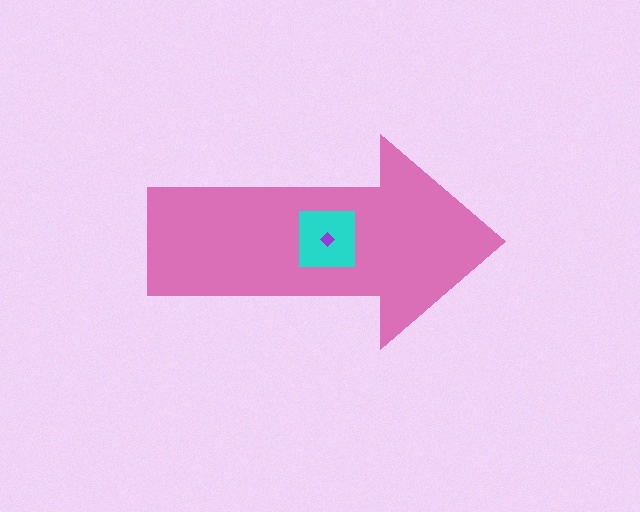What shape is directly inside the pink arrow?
The cyan square.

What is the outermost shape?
The pink arrow.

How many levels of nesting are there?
3.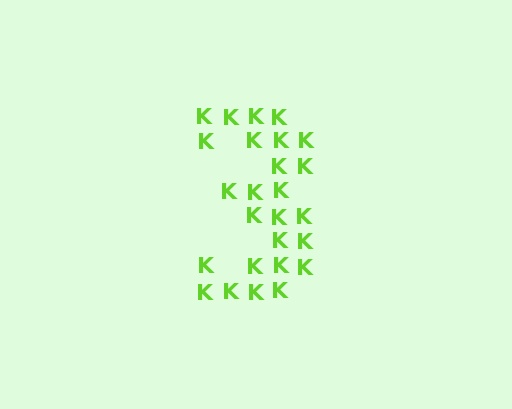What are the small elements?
The small elements are letter K's.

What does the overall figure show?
The overall figure shows the digit 3.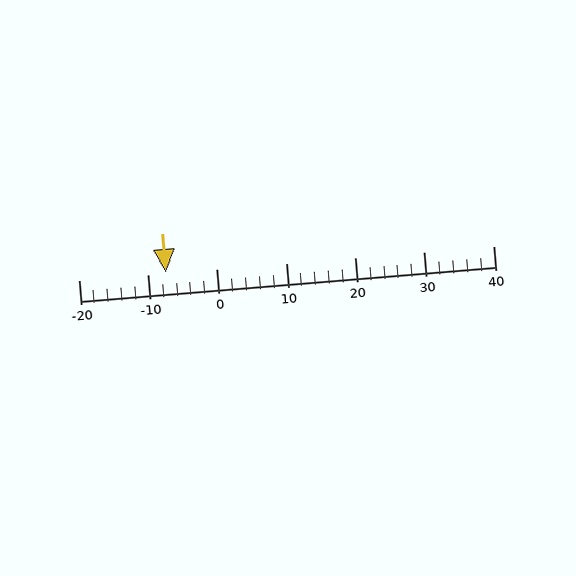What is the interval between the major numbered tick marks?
The major tick marks are spaced 10 units apart.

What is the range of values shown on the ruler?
The ruler shows values from -20 to 40.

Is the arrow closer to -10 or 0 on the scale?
The arrow is closer to -10.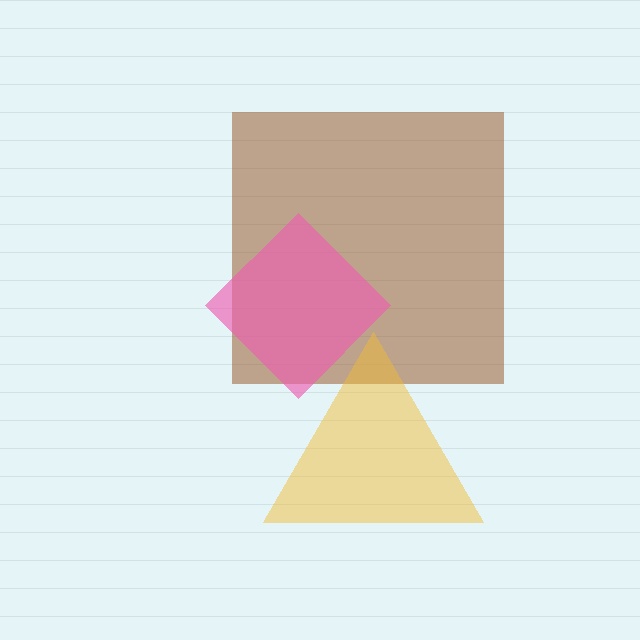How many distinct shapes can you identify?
There are 3 distinct shapes: a brown square, a yellow triangle, a pink diamond.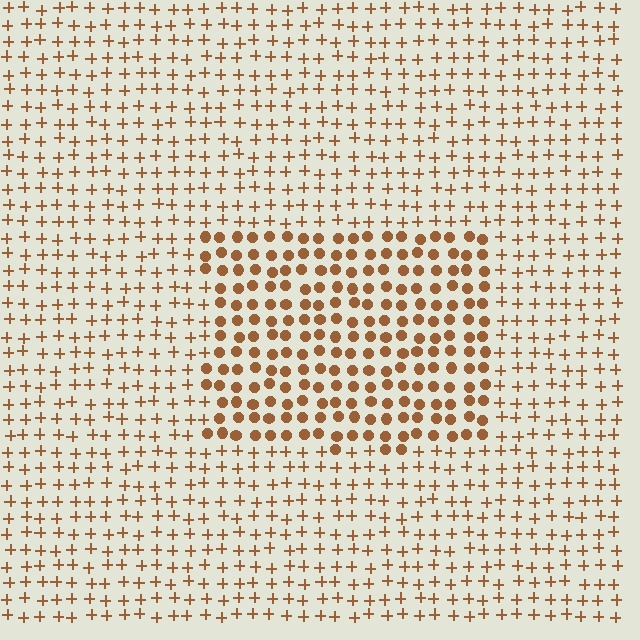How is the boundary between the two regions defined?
The boundary is defined by a change in element shape: circles inside vs. plus signs outside. All elements share the same color and spacing.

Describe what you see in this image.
The image is filled with small brown elements arranged in a uniform grid. A rectangle-shaped region contains circles, while the surrounding area contains plus signs. The boundary is defined purely by the change in element shape.